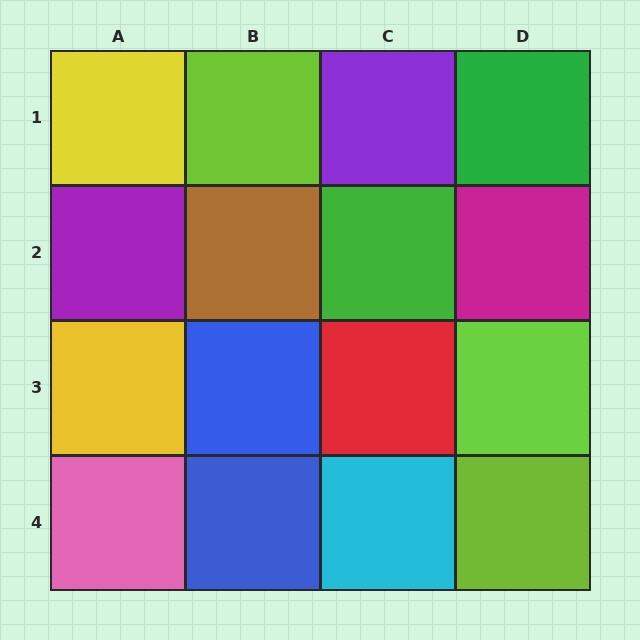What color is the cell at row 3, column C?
Red.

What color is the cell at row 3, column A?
Yellow.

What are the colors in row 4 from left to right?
Pink, blue, cyan, lime.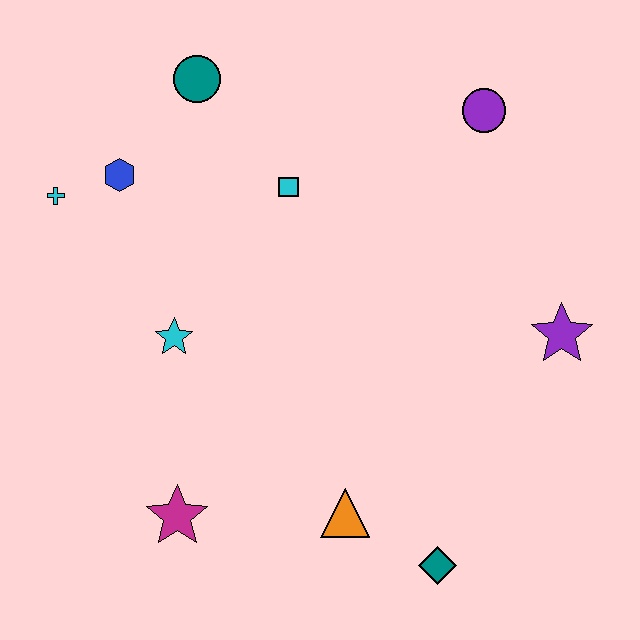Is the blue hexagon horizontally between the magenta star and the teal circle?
No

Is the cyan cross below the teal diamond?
No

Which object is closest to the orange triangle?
The teal diamond is closest to the orange triangle.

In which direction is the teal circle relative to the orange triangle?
The teal circle is above the orange triangle.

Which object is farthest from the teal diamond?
The teal circle is farthest from the teal diamond.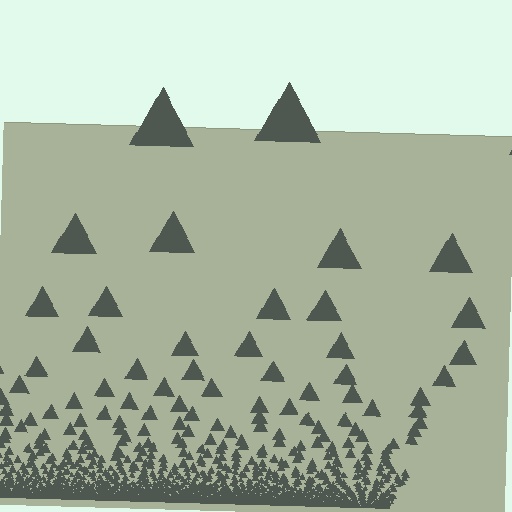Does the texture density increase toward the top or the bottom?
Density increases toward the bottom.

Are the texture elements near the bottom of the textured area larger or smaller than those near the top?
Smaller. The gradient is inverted — elements near the bottom are smaller and denser.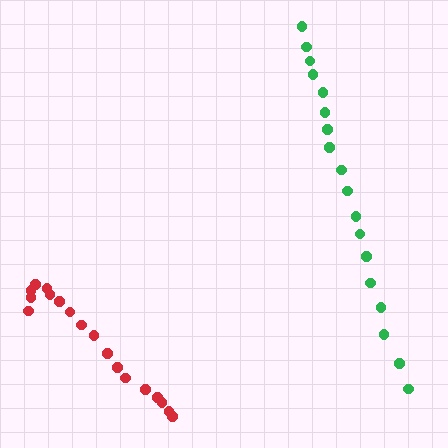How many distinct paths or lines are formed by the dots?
There are 2 distinct paths.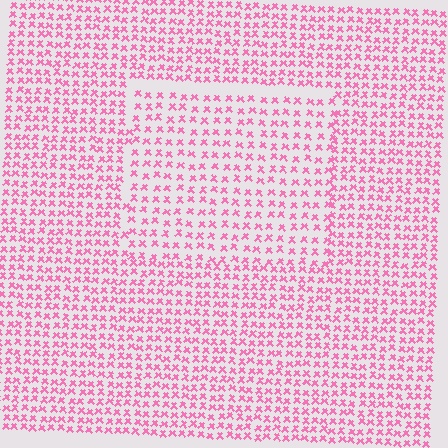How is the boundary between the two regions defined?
The boundary is defined by a change in element density (approximately 1.5x ratio). All elements are the same color, size, and shape.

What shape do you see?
I see a rectangle.